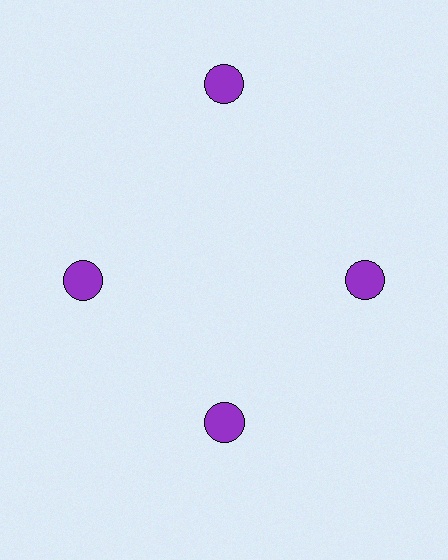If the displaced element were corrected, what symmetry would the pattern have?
It would have 4-fold rotational symmetry — the pattern would map onto itself every 90 degrees.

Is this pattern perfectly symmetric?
No. The 4 purple circles are arranged in a ring, but one element near the 12 o'clock position is pushed outward from the center, breaking the 4-fold rotational symmetry.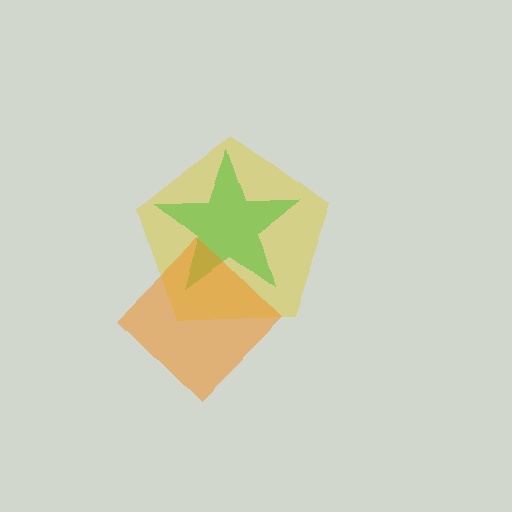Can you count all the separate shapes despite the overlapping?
Yes, there are 3 separate shapes.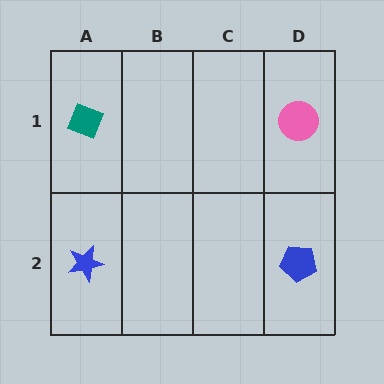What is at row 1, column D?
A pink circle.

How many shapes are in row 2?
2 shapes.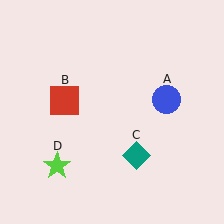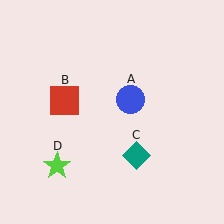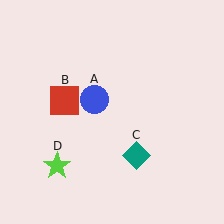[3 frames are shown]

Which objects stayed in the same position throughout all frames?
Red square (object B) and teal diamond (object C) and lime star (object D) remained stationary.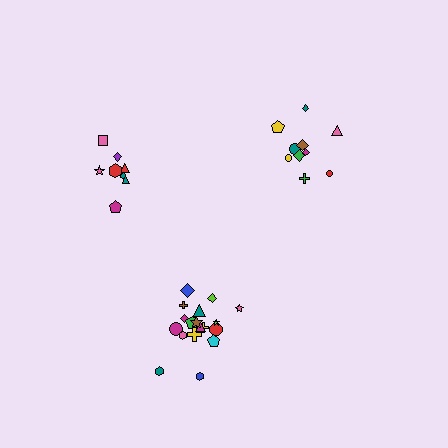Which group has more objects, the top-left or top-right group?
The top-right group.